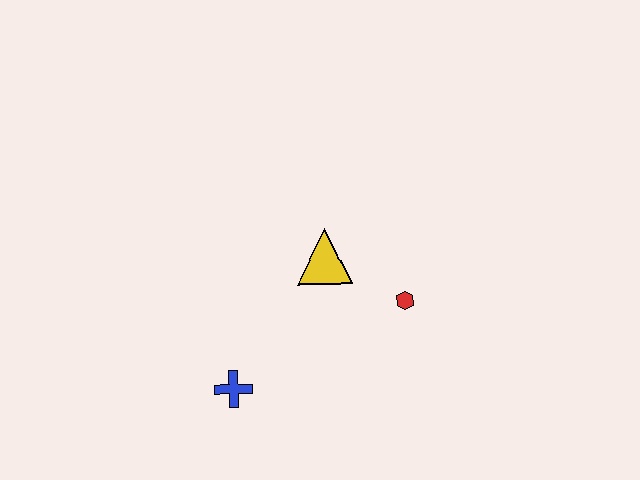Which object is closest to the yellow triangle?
The red hexagon is closest to the yellow triangle.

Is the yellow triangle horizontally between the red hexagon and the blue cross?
Yes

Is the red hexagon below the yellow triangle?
Yes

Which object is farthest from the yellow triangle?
The blue cross is farthest from the yellow triangle.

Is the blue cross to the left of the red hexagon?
Yes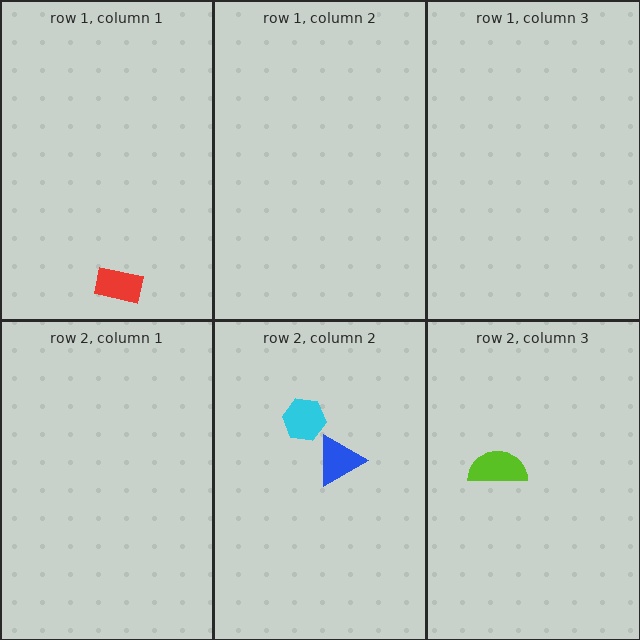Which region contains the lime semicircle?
The row 2, column 3 region.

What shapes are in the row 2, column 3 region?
The lime semicircle.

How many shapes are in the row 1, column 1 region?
1.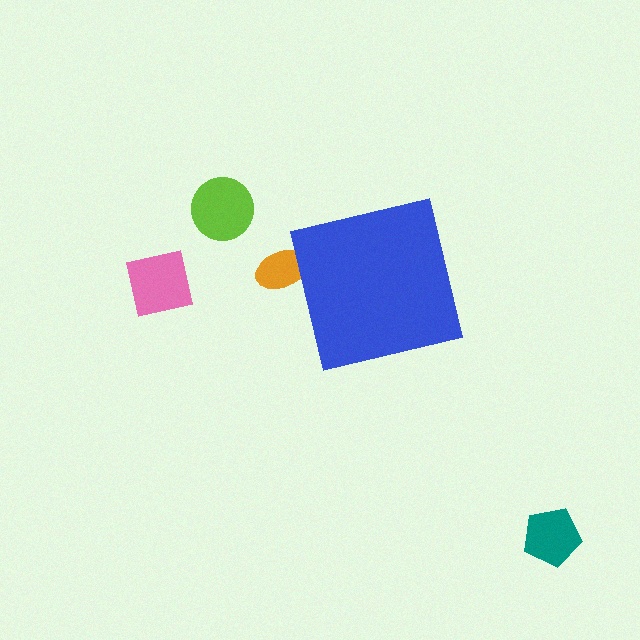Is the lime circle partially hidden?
No, the lime circle is fully visible.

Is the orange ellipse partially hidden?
Yes, the orange ellipse is partially hidden behind the blue square.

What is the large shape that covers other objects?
A blue square.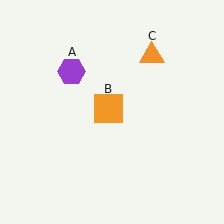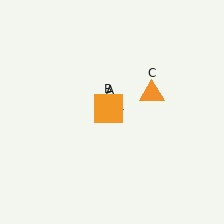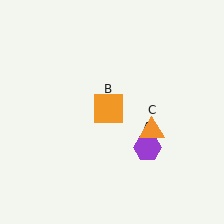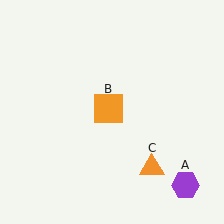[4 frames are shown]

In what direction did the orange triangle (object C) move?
The orange triangle (object C) moved down.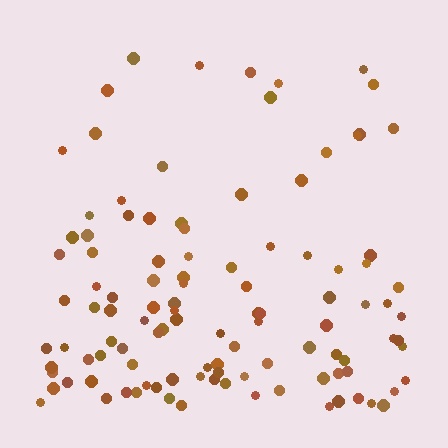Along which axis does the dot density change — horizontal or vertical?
Vertical.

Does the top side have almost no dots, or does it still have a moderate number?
Still a moderate number, just noticeably fewer than the bottom.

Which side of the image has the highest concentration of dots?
The bottom.